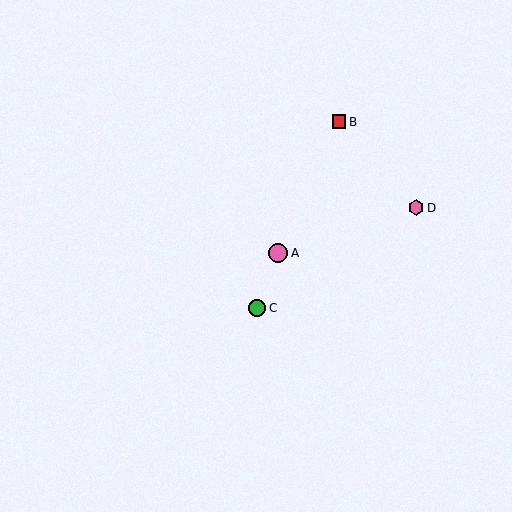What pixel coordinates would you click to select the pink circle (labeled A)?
Click at (278, 253) to select the pink circle A.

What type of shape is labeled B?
Shape B is a red square.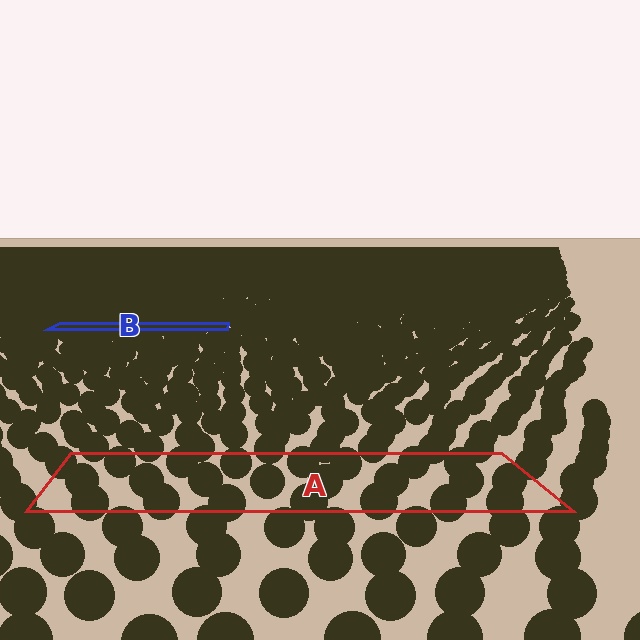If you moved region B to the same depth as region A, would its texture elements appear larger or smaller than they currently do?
They would appear larger. At a closer depth, the same texture elements are projected at a bigger on-screen size.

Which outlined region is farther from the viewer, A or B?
Region B is farther from the viewer — the texture elements inside it appear smaller and more densely packed.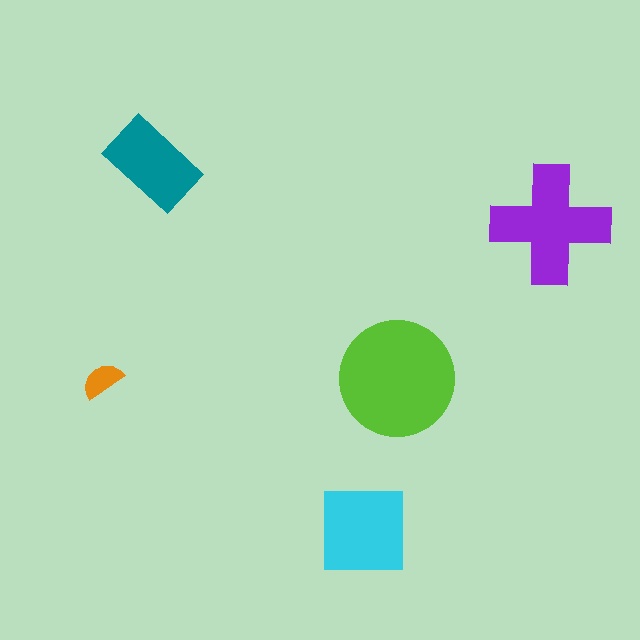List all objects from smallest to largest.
The orange semicircle, the teal rectangle, the cyan square, the purple cross, the lime circle.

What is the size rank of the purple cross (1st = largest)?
2nd.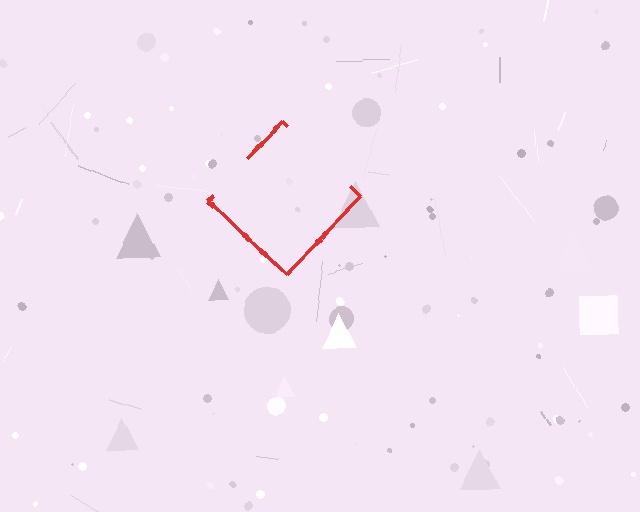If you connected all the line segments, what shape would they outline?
They would outline a diamond.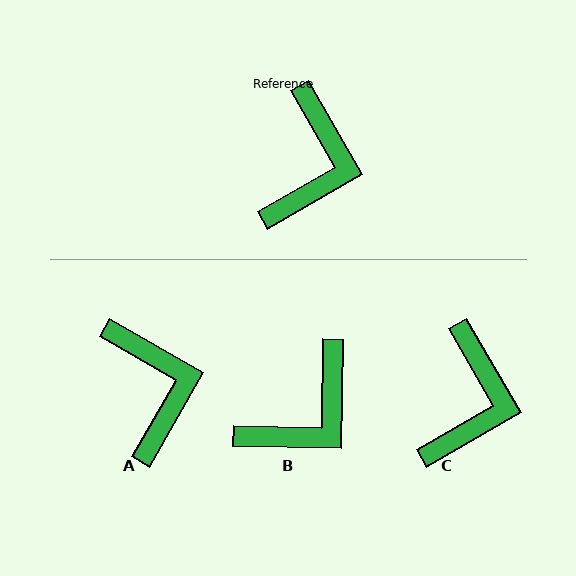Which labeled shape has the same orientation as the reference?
C.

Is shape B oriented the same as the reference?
No, it is off by about 31 degrees.